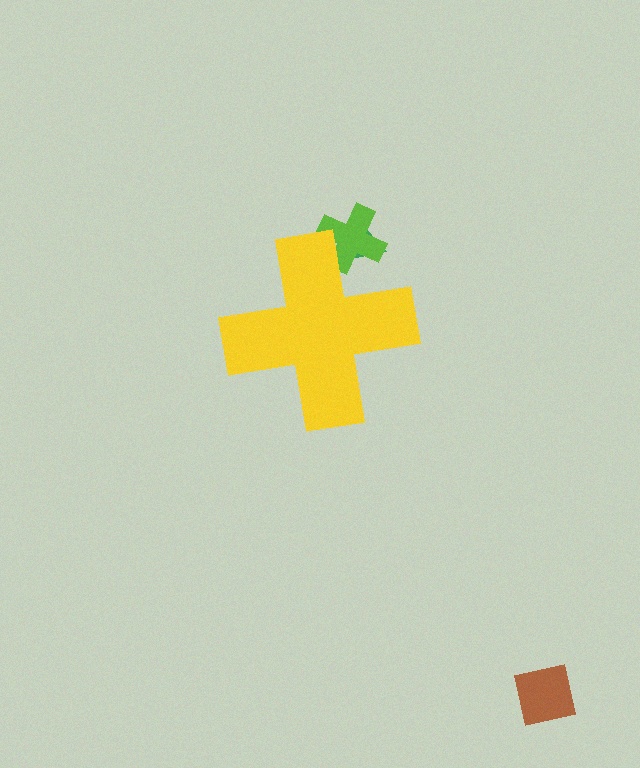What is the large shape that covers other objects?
A yellow cross.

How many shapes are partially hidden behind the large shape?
2 shapes are partially hidden.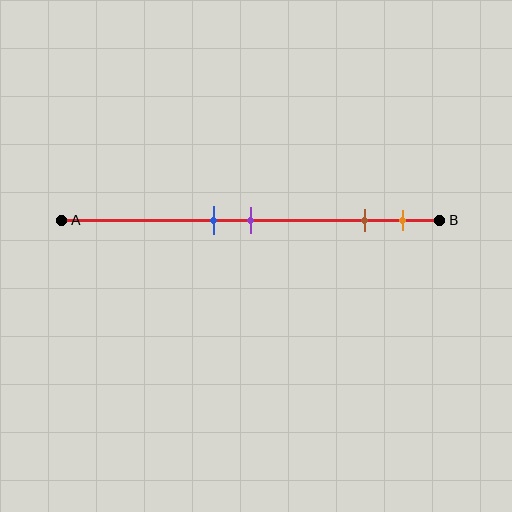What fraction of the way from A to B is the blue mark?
The blue mark is approximately 40% (0.4) of the way from A to B.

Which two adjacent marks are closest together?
The blue and purple marks are the closest adjacent pair.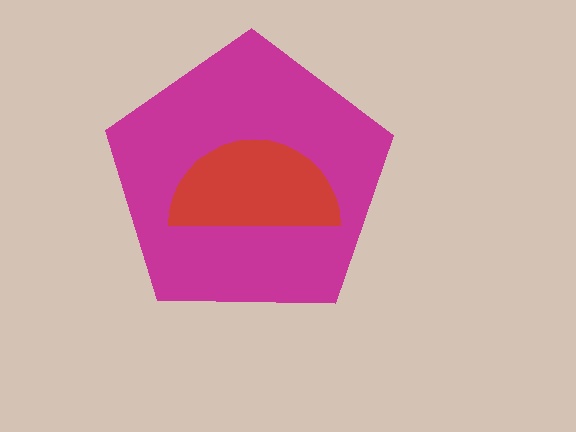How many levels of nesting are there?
2.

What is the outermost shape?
The magenta pentagon.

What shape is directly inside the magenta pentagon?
The red semicircle.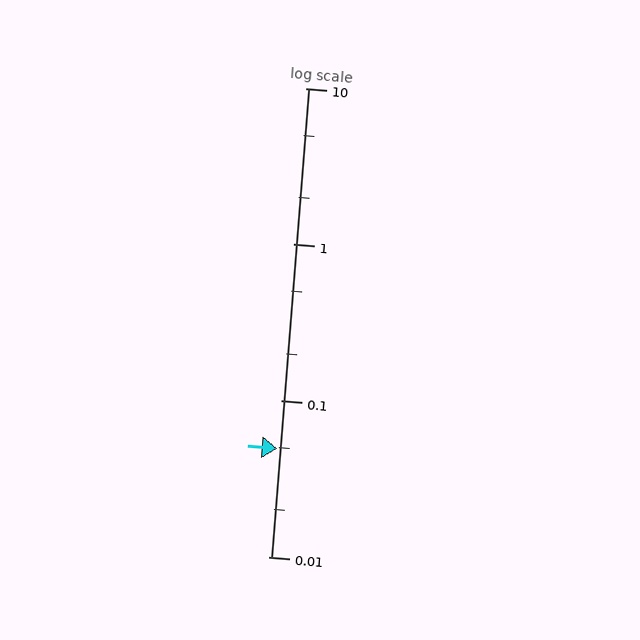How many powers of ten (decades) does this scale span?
The scale spans 3 decades, from 0.01 to 10.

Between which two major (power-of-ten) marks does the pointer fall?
The pointer is between 0.01 and 0.1.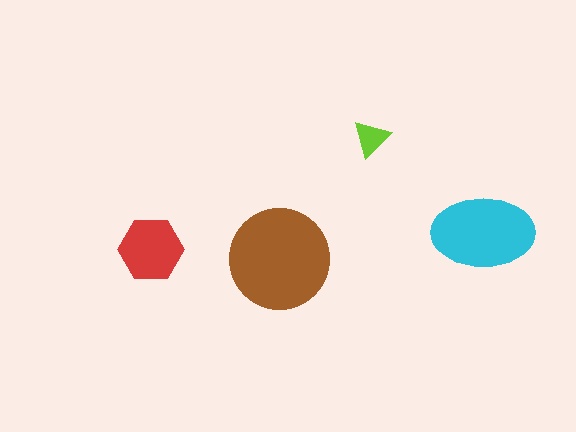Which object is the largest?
The brown circle.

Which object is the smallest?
The lime triangle.